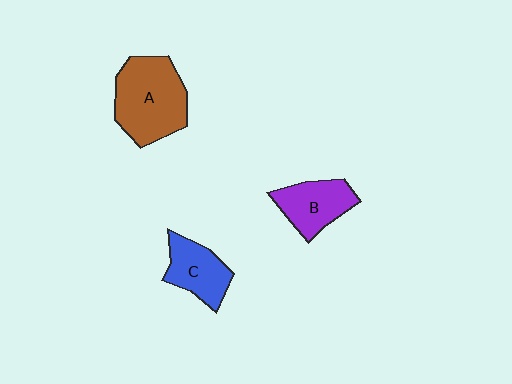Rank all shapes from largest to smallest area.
From largest to smallest: A (brown), B (purple), C (blue).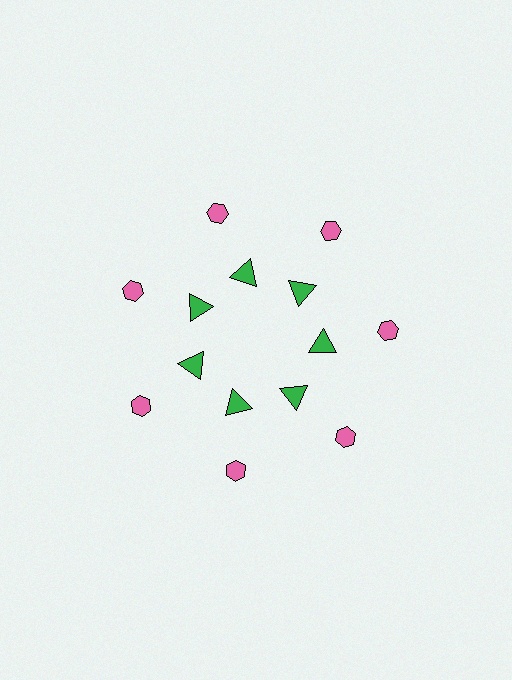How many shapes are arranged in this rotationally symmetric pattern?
There are 14 shapes, arranged in 7 groups of 2.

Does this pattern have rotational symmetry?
Yes, this pattern has 7-fold rotational symmetry. It looks the same after rotating 51 degrees around the center.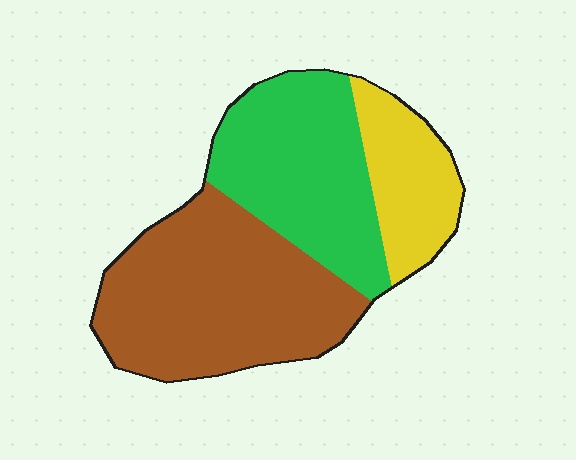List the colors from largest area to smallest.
From largest to smallest: brown, green, yellow.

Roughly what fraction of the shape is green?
Green covers roughly 35% of the shape.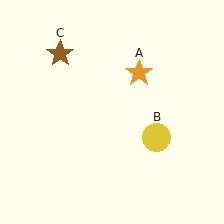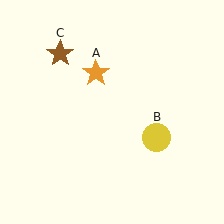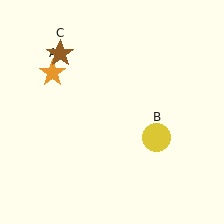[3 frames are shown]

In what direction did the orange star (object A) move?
The orange star (object A) moved left.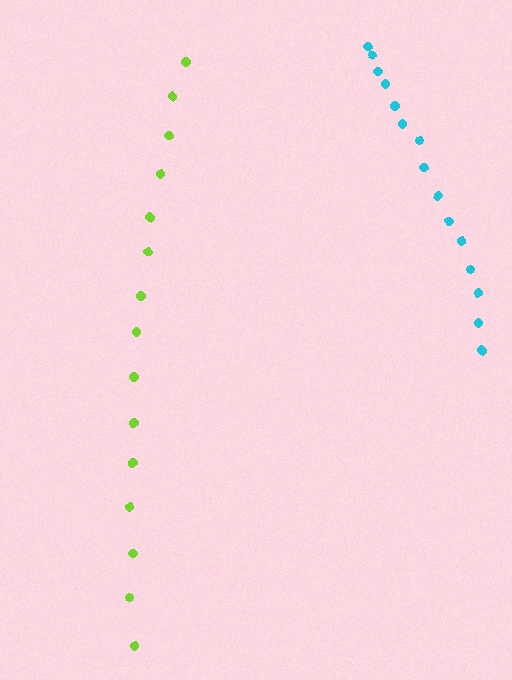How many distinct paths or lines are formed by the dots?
There are 2 distinct paths.